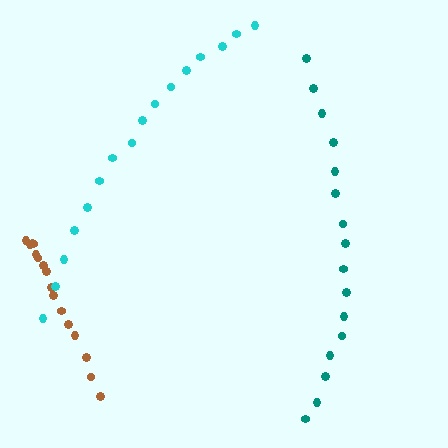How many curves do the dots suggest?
There are 3 distinct paths.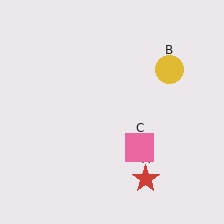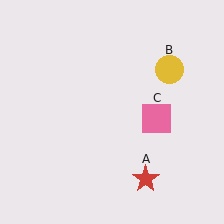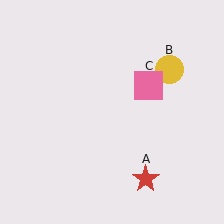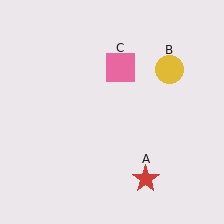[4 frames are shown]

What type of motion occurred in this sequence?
The pink square (object C) rotated counterclockwise around the center of the scene.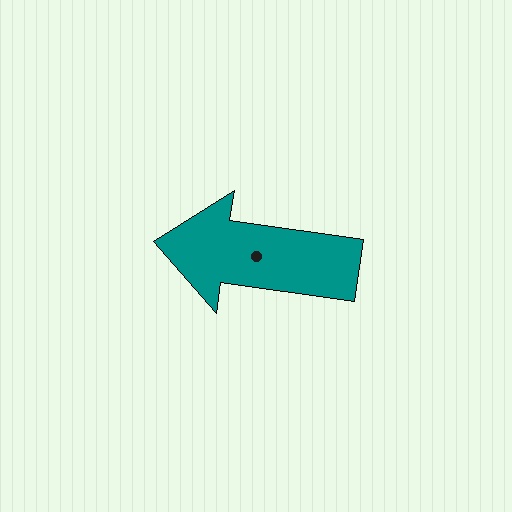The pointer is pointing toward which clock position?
Roughly 9 o'clock.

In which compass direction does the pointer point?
West.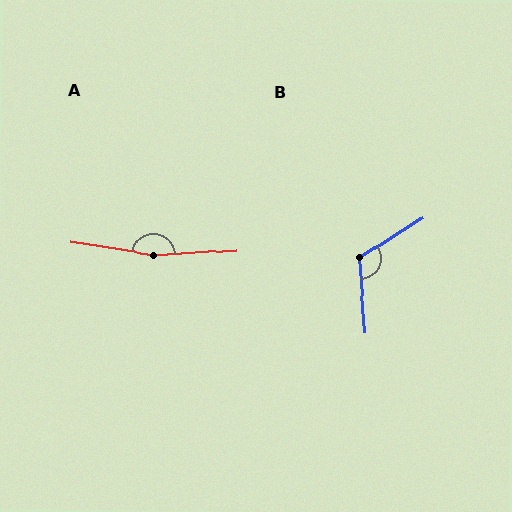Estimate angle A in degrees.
Approximately 167 degrees.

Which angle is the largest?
A, at approximately 167 degrees.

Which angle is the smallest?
B, at approximately 118 degrees.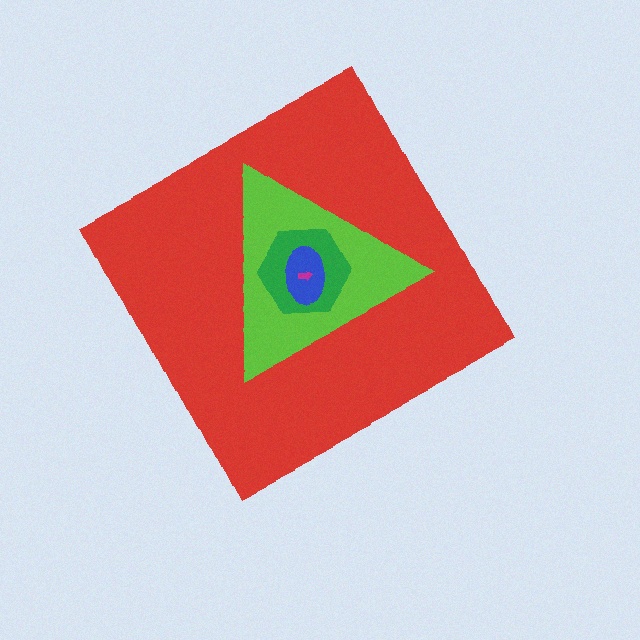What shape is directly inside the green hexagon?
The blue ellipse.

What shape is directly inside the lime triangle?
The green hexagon.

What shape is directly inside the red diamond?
The lime triangle.